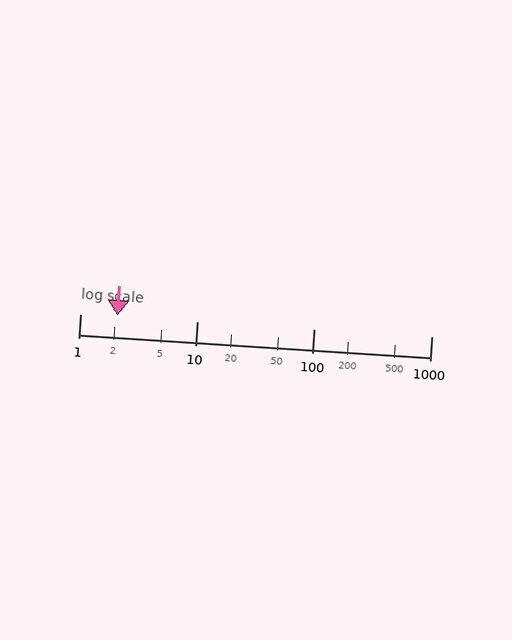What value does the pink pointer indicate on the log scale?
The pointer indicates approximately 2.1.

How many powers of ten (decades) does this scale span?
The scale spans 3 decades, from 1 to 1000.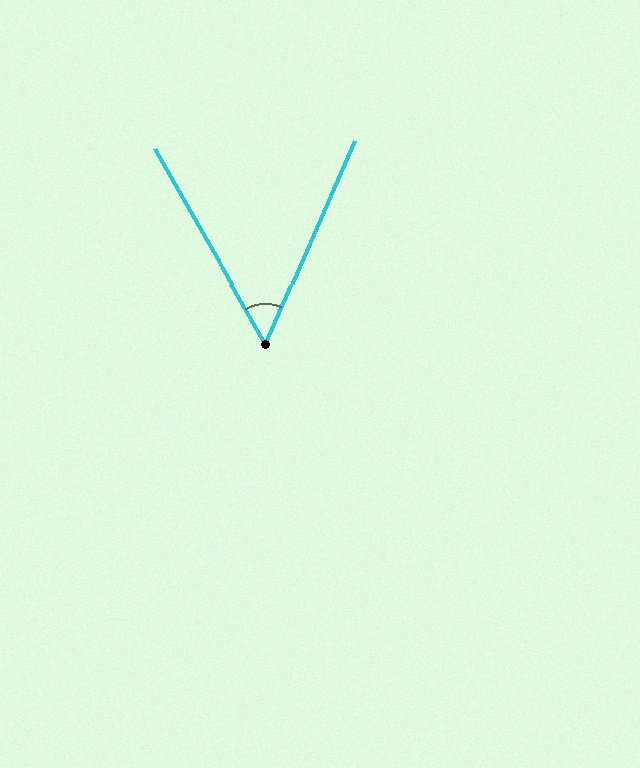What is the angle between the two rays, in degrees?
Approximately 53 degrees.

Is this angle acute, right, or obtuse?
It is acute.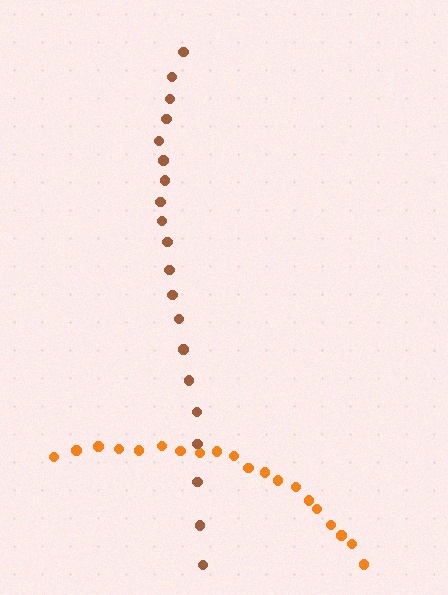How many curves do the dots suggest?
There are 2 distinct paths.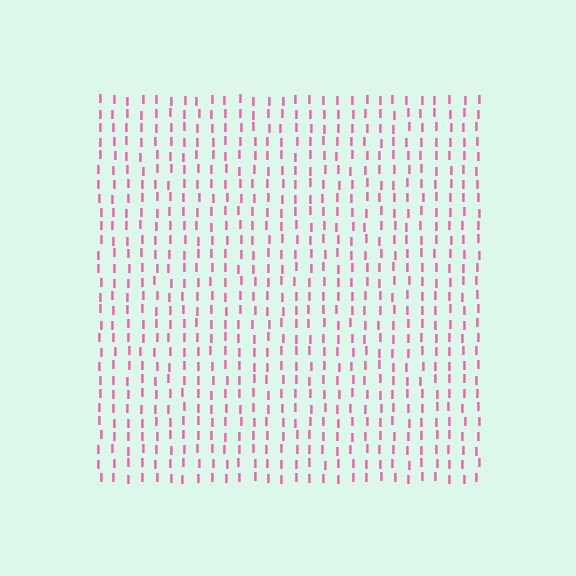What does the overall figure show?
The overall figure shows a square.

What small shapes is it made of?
It is made of small letter I's.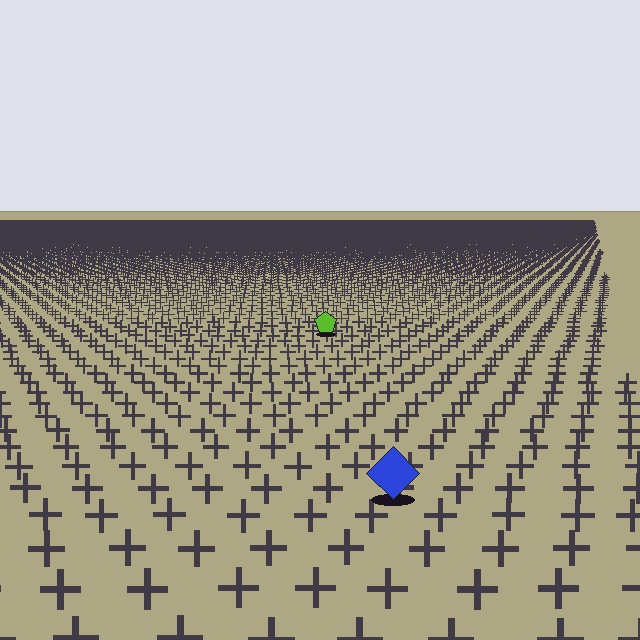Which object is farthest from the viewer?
The lime pentagon is farthest from the viewer. It appears smaller and the ground texture around it is denser.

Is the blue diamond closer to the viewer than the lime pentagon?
Yes. The blue diamond is closer — you can tell from the texture gradient: the ground texture is coarser near it.